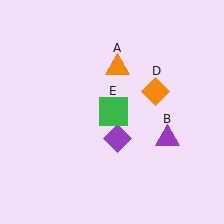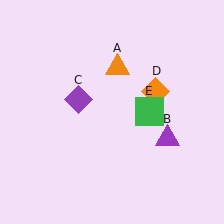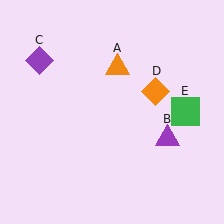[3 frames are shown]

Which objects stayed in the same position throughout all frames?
Orange triangle (object A) and purple triangle (object B) and orange diamond (object D) remained stationary.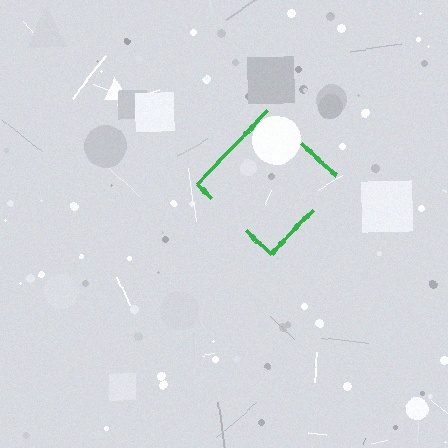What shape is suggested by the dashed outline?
The dashed outline suggests a diamond.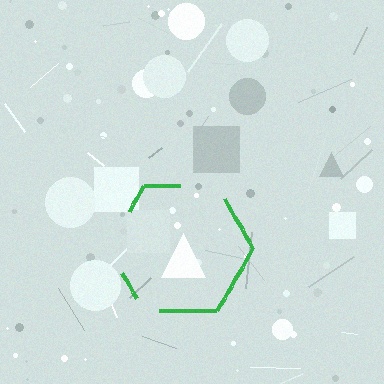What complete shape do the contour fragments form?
The contour fragments form a hexagon.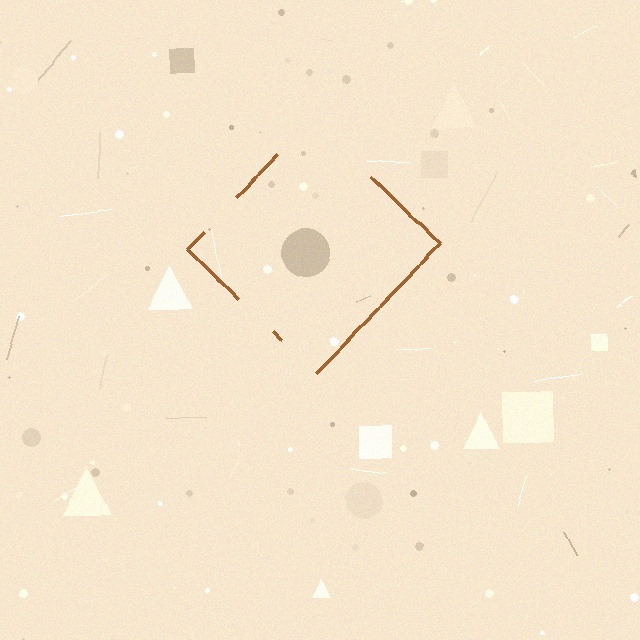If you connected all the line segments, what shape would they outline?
They would outline a diamond.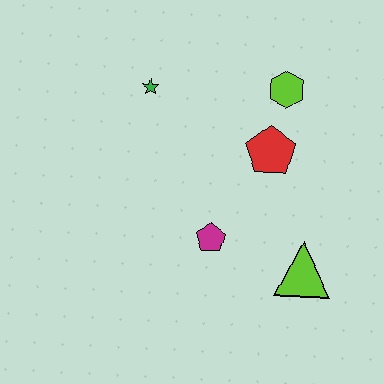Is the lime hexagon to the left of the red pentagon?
No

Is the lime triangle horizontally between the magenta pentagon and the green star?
No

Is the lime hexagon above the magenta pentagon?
Yes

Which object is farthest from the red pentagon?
The green star is farthest from the red pentagon.